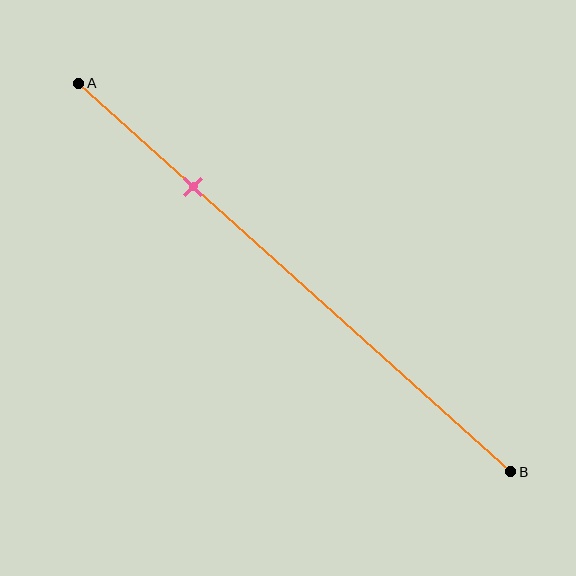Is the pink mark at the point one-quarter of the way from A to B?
Yes, the mark is approximately at the one-quarter point.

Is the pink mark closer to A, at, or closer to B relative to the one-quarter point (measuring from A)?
The pink mark is approximately at the one-quarter point of segment AB.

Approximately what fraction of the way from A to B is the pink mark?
The pink mark is approximately 25% of the way from A to B.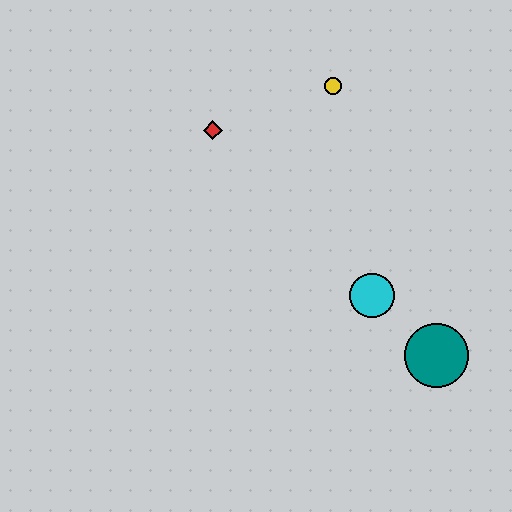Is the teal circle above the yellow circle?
No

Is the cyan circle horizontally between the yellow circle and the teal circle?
Yes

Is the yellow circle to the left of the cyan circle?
Yes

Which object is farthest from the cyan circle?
The red diamond is farthest from the cyan circle.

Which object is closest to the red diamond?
The yellow circle is closest to the red diamond.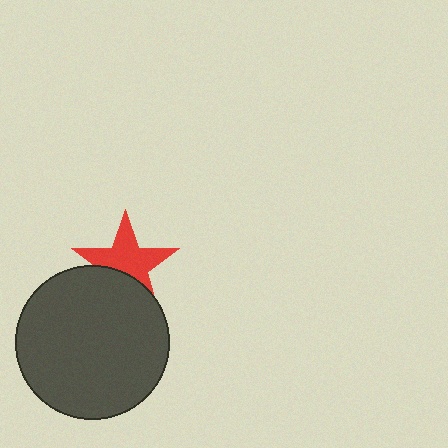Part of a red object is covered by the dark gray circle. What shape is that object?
It is a star.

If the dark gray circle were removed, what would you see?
You would see the complete red star.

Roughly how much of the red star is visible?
Most of it is visible (roughly 65%).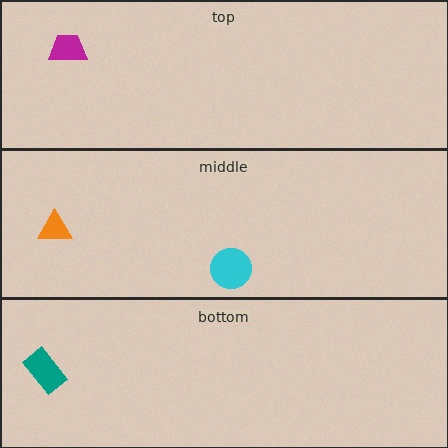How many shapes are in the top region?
1.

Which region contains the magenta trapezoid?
The top region.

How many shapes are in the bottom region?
1.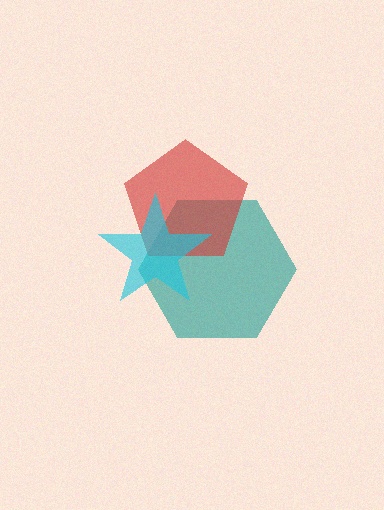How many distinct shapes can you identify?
There are 3 distinct shapes: a teal hexagon, a red pentagon, a cyan star.